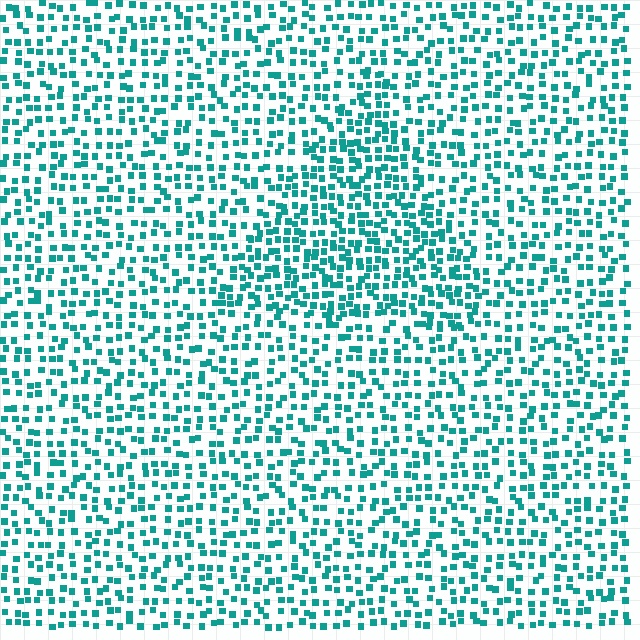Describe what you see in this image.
The image contains small teal elements arranged at two different densities. A triangle-shaped region is visible where the elements are more densely packed than the surrounding area.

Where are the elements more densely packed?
The elements are more densely packed inside the triangle boundary.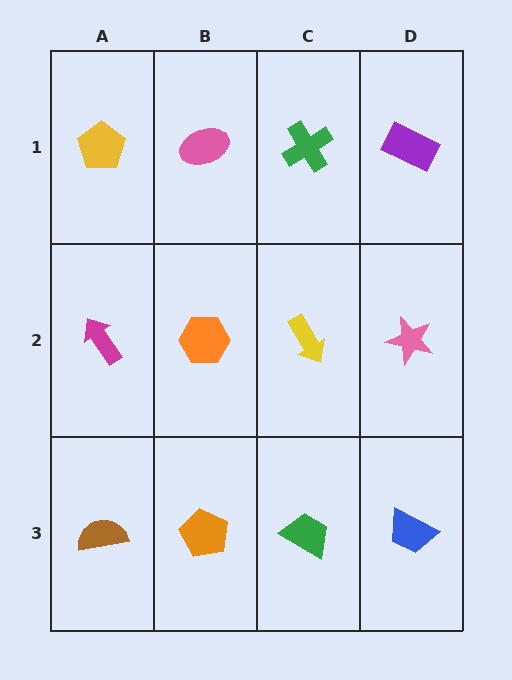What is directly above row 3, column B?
An orange hexagon.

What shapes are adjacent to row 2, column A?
A yellow pentagon (row 1, column A), a brown semicircle (row 3, column A), an orange hexagon (row 2, column B).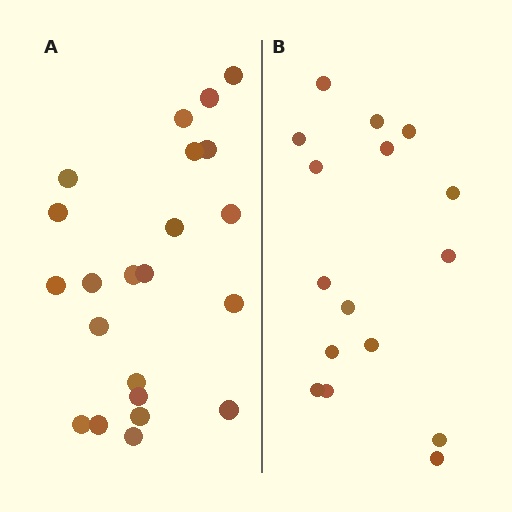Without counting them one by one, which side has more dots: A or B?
Region A (the left region) has more dots.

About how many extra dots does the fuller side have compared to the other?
Region A has about 6 more dots than region B.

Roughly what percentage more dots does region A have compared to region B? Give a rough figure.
About 40% more.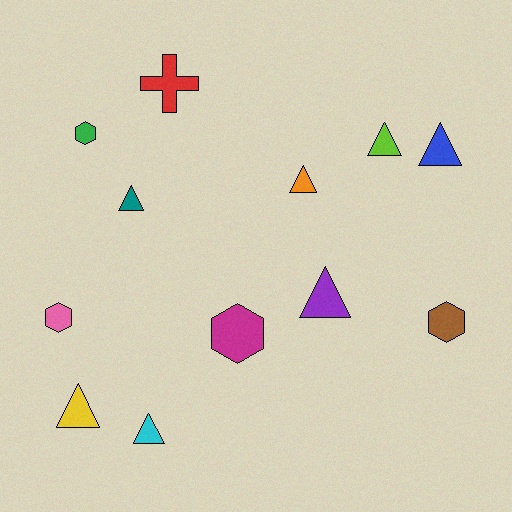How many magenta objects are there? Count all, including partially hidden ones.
There is 1 magenta object.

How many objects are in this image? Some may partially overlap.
There are 12 objects.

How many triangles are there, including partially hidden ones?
There are 7 triangles.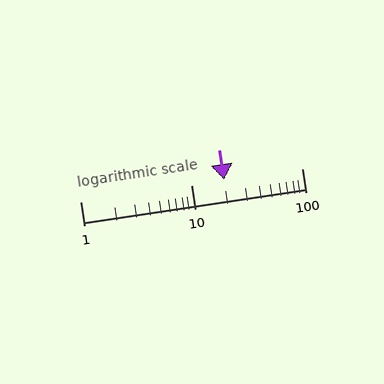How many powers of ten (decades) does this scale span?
The scale spans 2 decades, from 1 to 100.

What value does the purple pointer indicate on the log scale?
The pointer indicates approximately 20.